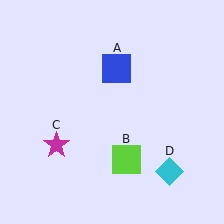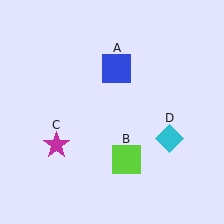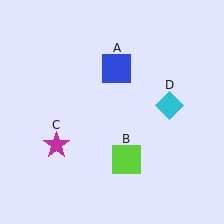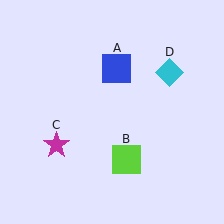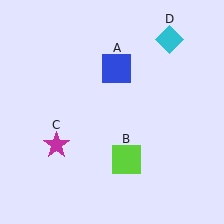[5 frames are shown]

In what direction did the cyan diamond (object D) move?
The cyan diamond (object D) moved up.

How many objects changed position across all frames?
1 object changed position: cyan diamond (object D).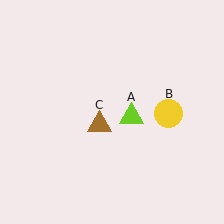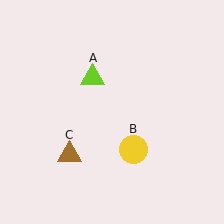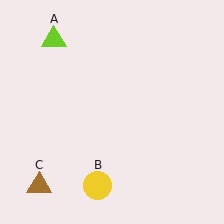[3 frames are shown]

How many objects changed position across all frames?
3 objects changed position: lime triangle (object A), yellow circle (object B), brown triangle (object C).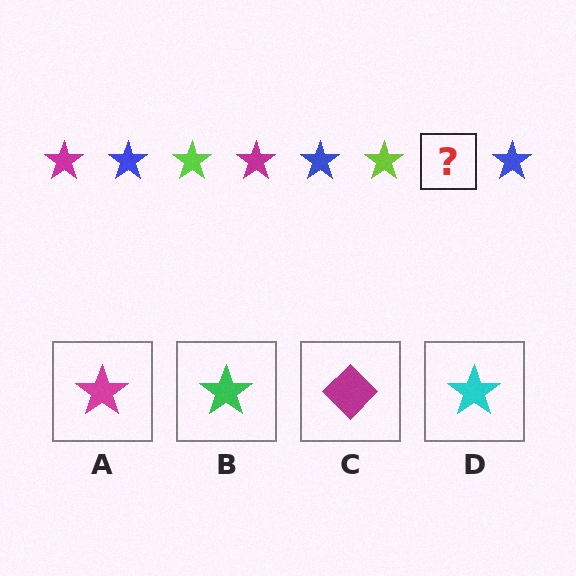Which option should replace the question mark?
Option A.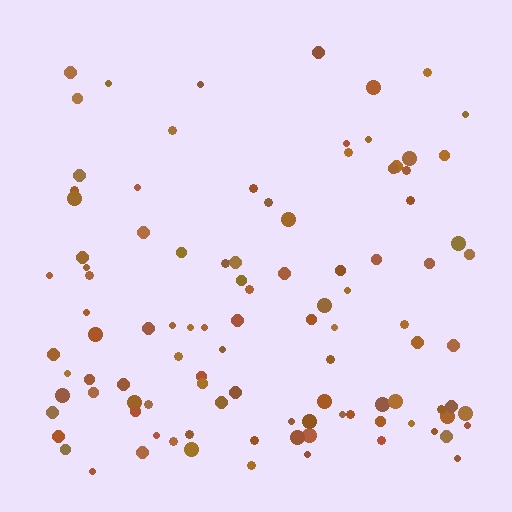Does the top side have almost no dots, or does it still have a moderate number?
Still a moderate number, just noticeably fewer than the bottom.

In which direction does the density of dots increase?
From top to bottom, with the bottom side densest.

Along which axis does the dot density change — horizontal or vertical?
Vertical.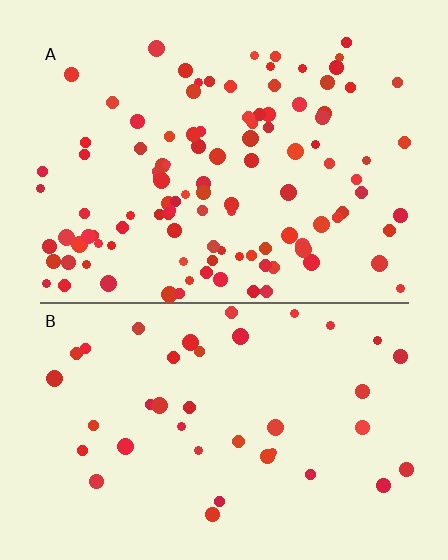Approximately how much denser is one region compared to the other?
Approximately 2.7× — region A over region B.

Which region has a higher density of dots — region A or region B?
A (the top).